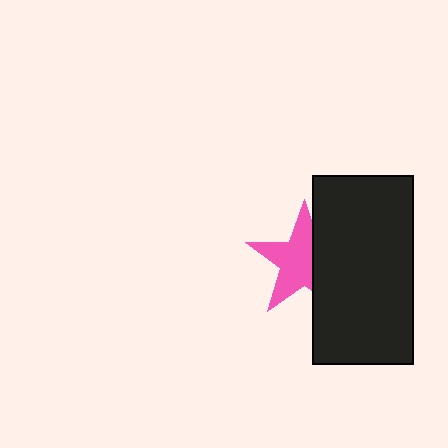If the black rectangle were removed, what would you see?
You would see the complete pink star.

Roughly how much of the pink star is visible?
About half of it is visible (roughly 63%).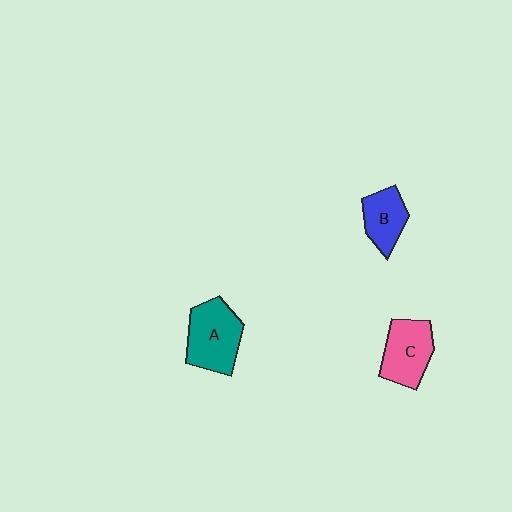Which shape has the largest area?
Shape A (teal).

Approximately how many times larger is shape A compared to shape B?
Approximately 1.5 times.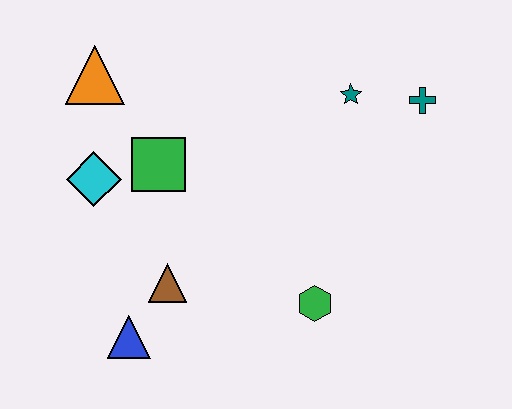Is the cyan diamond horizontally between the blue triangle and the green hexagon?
No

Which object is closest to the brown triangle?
The blue triangle is closest to the brown triangle.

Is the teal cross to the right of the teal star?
Yes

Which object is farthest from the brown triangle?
The teal cross is farthest from the brown triangle.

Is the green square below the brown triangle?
No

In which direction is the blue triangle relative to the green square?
The blue triangle is below the green square.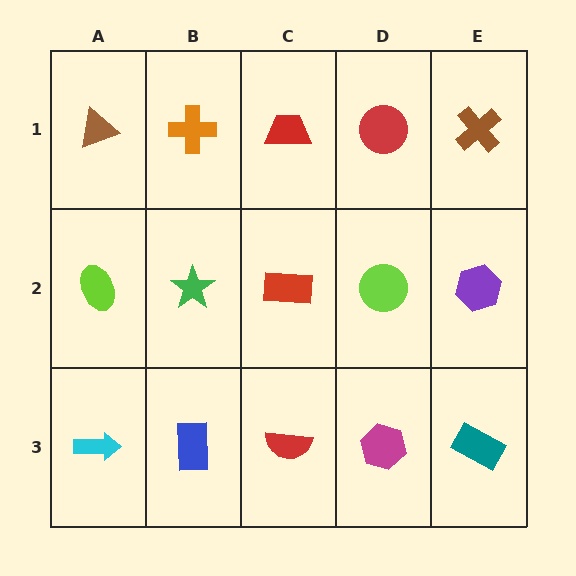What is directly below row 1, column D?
A lime circle.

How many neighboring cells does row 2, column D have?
4.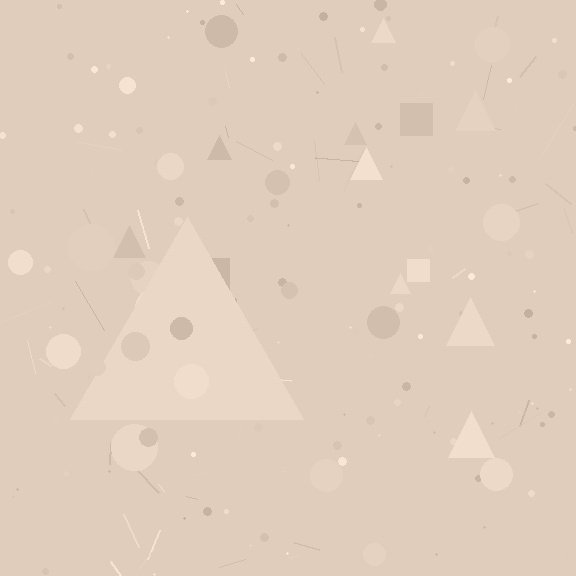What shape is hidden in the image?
A triangle is hidden in the image.